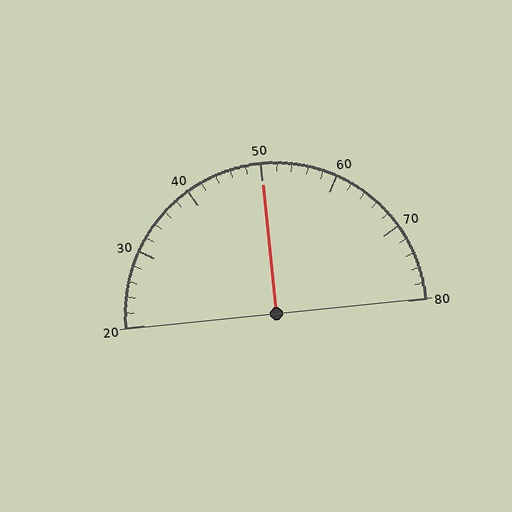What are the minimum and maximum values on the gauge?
The gauge ranges from 20 to 80.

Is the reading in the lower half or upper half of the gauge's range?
The reading is in the upper half of the range (20 to 80).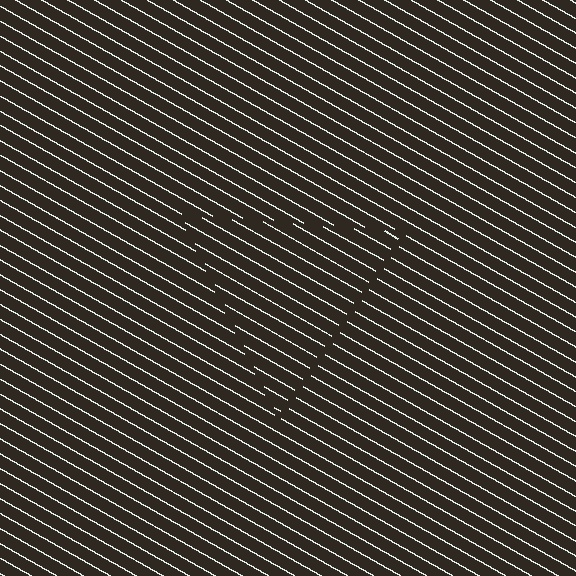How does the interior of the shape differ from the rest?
The interior of the shape contains the same grating, shifted by half a period — the contour is defined by the phase discontinuity where line-ends from the inner and outer gratings abut.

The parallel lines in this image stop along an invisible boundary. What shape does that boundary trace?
An illusory triangle. The interior of the shape contains the same grating, shifted by half a period — the contour is defined by the phase discontinuity where line-ends from the inner and outer gratings abut.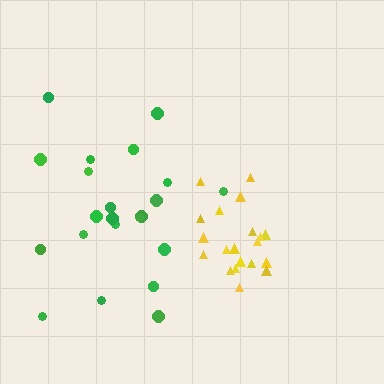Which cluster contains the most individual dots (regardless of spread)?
Green (22).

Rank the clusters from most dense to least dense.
yellow, green.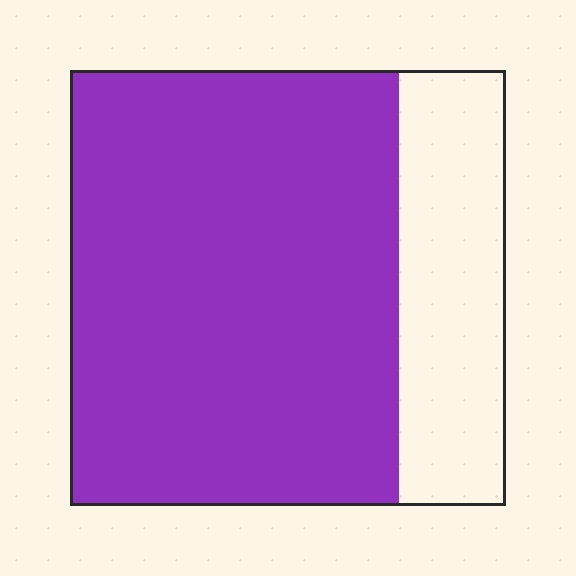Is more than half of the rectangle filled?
Yes.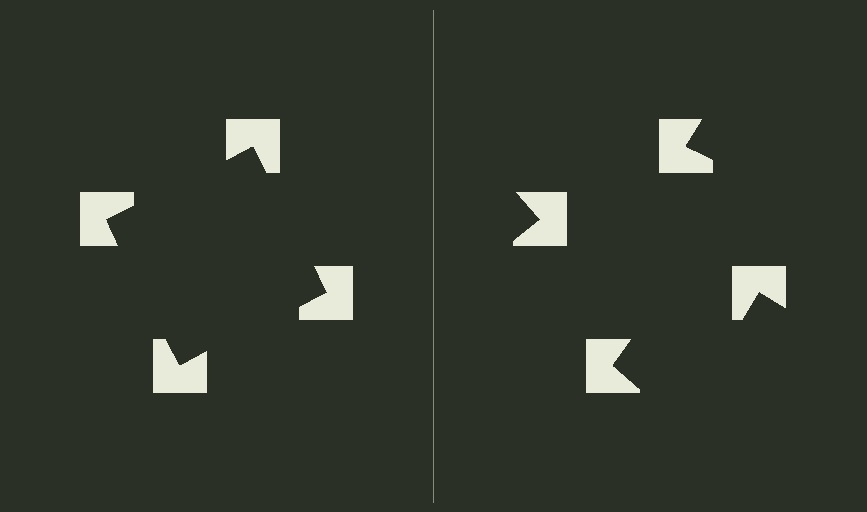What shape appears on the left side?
An illusory square.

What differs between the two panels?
The notched squares are positioned identically on both sides; only the wedge orientations differ. On the left they align to a square; on the right they are misaligned.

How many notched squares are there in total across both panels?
8 — 4 on each side.